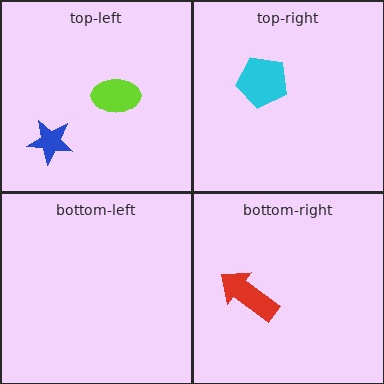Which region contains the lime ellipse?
The top-left region.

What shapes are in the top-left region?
The lime ellipse, the blue star.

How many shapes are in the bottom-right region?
1.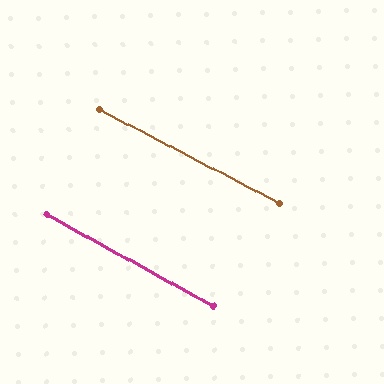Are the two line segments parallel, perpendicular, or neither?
Parallel — their directions differ by only 1.2°.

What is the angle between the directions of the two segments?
Approximately 1 degree.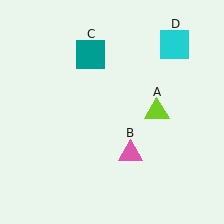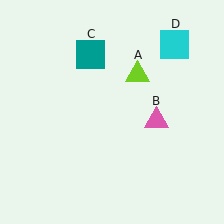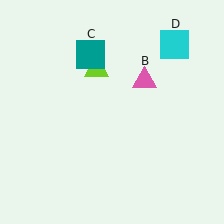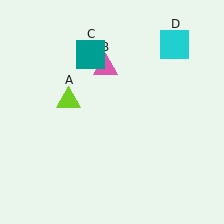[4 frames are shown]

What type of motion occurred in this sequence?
The lime triangle (object A), pink triangle (object B) rotated counterclockwise around the center of the scene.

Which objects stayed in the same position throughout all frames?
Teal square (object C) and cyan square (object D) remained stationary.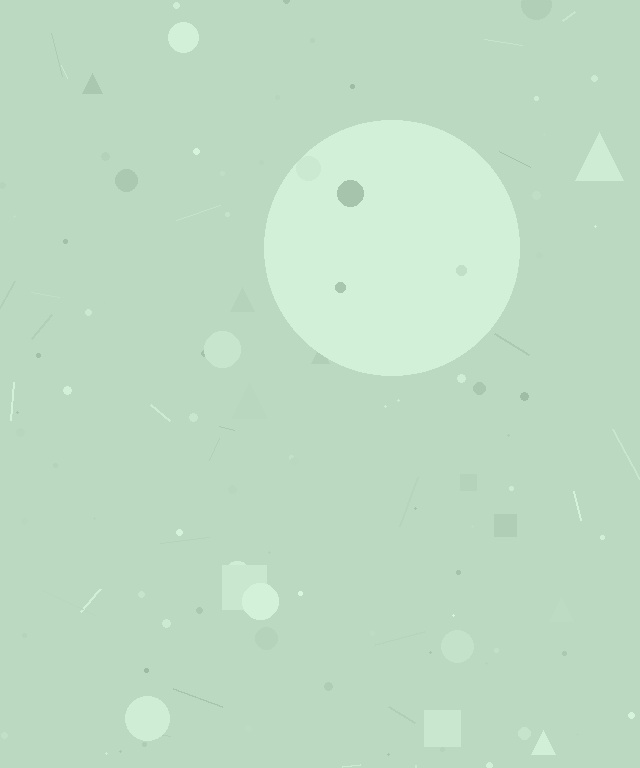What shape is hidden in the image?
A circle is hidden in the image.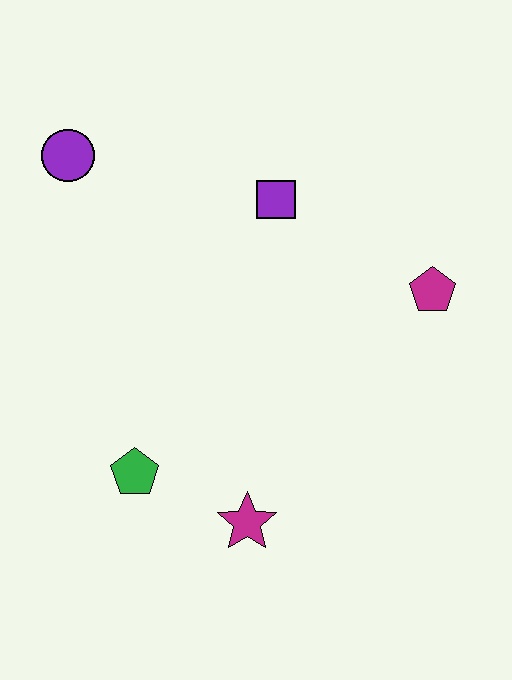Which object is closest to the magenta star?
The green pentagon is closest to the magenta star.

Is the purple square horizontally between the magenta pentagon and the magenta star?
Yes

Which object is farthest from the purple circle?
The magenta star is farthest from the purple circle.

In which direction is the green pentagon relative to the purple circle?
The green pentagon is below the purple circle.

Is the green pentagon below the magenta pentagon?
Yes